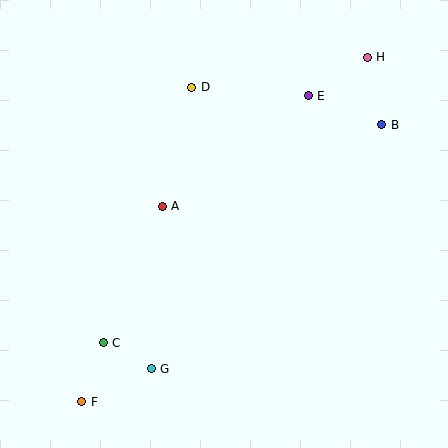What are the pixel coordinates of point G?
Point G is at (151, 369).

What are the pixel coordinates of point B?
Point B is at (382, 125).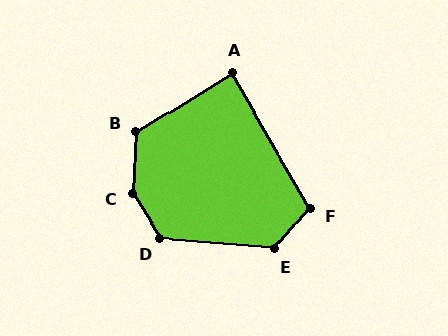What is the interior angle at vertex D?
Approximately 127 degrees (obtuse).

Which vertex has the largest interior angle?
C, at approximately 145 degrees.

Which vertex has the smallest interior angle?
A, at approximately 89 degrees.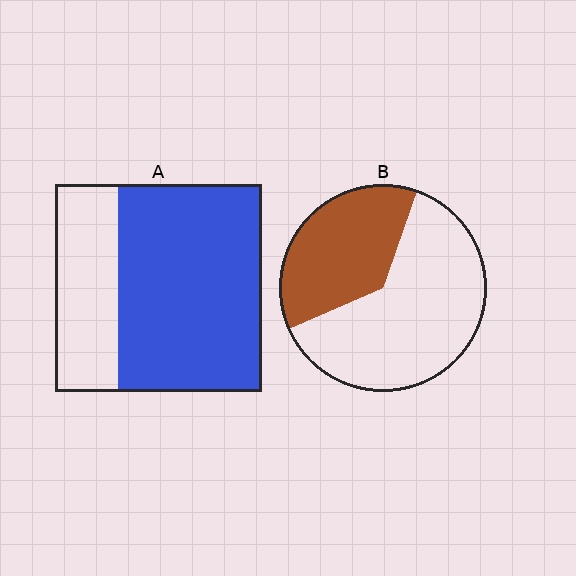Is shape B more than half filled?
No.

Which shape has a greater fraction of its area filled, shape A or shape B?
Shape A.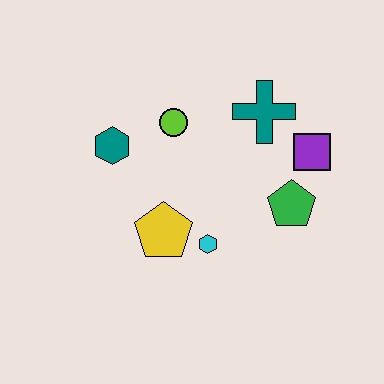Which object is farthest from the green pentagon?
The teal hexagon is farthest from the green pentagon.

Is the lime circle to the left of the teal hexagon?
No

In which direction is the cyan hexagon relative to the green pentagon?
The cyan hexagon is to the left of the green pentagon.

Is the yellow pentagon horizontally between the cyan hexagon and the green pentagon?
No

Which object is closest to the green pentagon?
The purple square is closest to the green pentagon.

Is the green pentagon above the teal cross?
No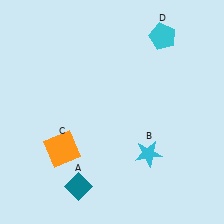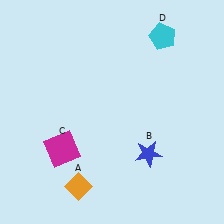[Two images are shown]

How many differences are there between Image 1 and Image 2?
There are 3 differences between the two images.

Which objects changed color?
A changed from teal to orange. B changed from cyan to blue. C changed from orange to magenta.